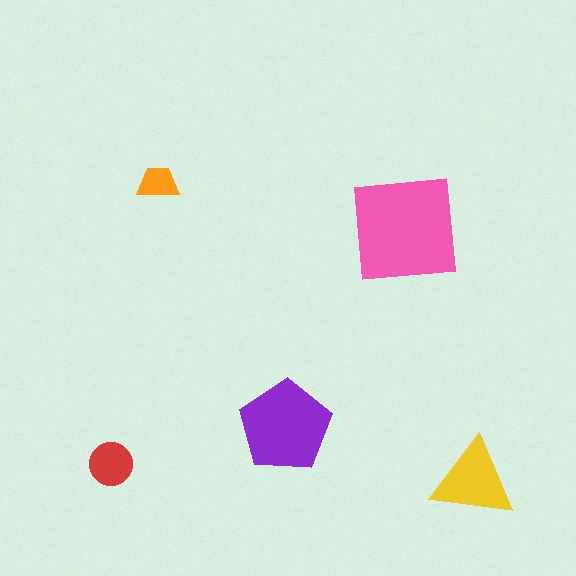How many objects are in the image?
There are 5 objects in the image.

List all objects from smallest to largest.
The orange trapezoid, the red circle, the yellow triangle, the purple pentagon, the pink square.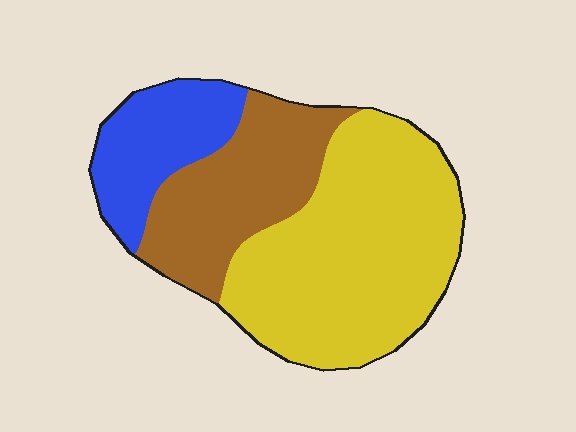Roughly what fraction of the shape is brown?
Brown takes up about one quarter (1/4) of the shape.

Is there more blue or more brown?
Brown.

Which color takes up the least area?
Blue, at roughly 20%.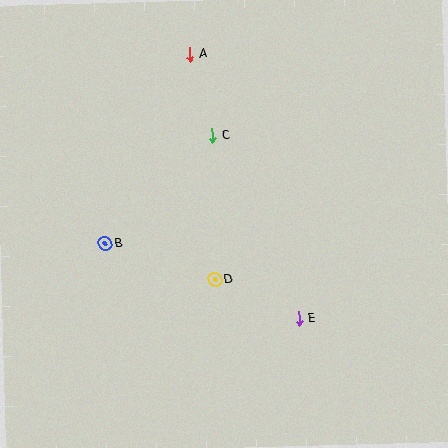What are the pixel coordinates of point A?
Point A is at (190, 54).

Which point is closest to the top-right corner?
Point A is closest to the top-right corner.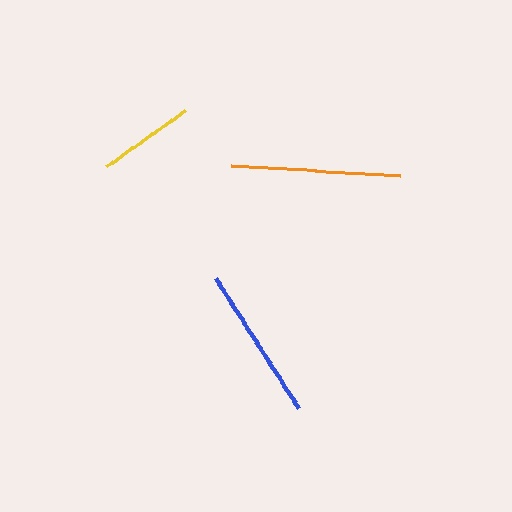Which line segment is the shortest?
The yellow line is the shortest at approximately 96 pixels.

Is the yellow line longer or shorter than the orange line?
The orange line is longer than the yellow line.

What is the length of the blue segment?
The blue segment is approximately 155 pixels long.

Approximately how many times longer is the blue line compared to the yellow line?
The blue line is approximately 1.6 times the length of the yellow line.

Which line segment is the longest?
The orange line is the longest at approximately 170 pixels.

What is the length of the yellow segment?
The yellow segment is approximately 96 pixels long.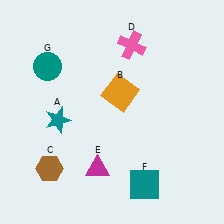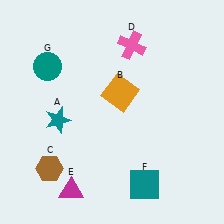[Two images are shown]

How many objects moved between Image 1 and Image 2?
1 object moved between the two images.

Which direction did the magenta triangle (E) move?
The magenta triangle (E) moved left.